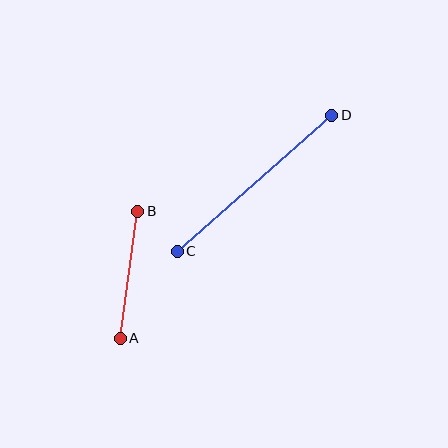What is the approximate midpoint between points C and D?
The midpoint is at approximately (254, 183) pixels.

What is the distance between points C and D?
The distance is approximately 206 pixels.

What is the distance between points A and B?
The distance is approximately 128 pixels.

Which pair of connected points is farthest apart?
Points C and D are farthest apart.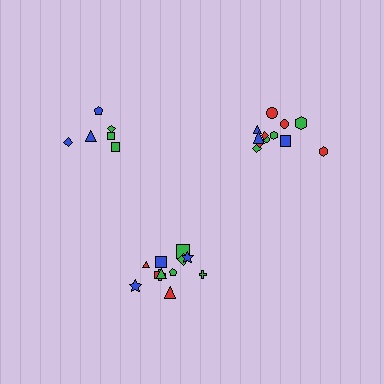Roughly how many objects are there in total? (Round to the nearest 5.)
Roughly 30 objects in total.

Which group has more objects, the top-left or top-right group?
The top-right group.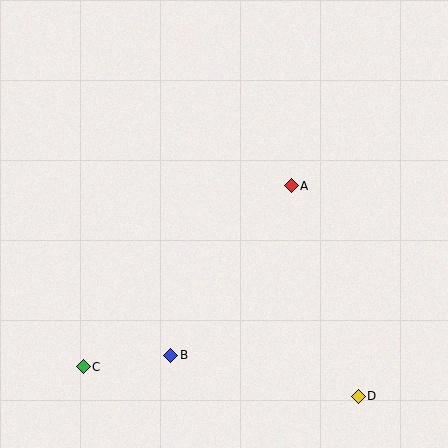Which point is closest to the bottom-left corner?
Point C is closest to the bottom-left corner.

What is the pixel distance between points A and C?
The distance between A and C is 276 pixels.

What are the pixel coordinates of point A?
Point A is at (291, 186).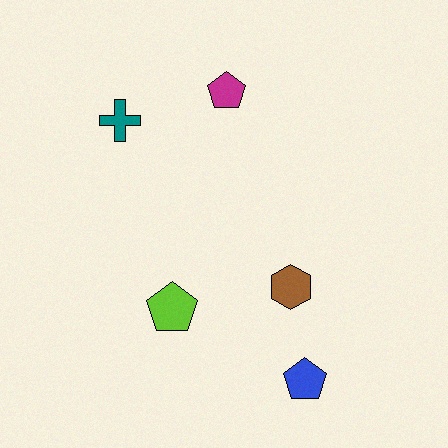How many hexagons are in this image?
There is 1 hexagon.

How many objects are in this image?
There are 5 objects.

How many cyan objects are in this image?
There are no cyan objects.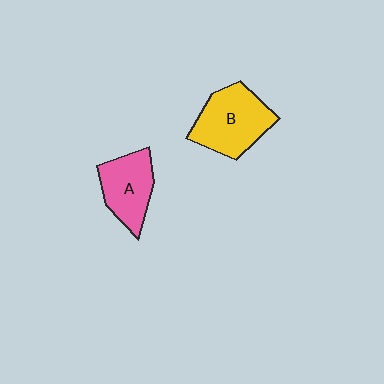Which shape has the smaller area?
Shape A (pink).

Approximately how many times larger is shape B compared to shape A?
Approximately 1.3 times.